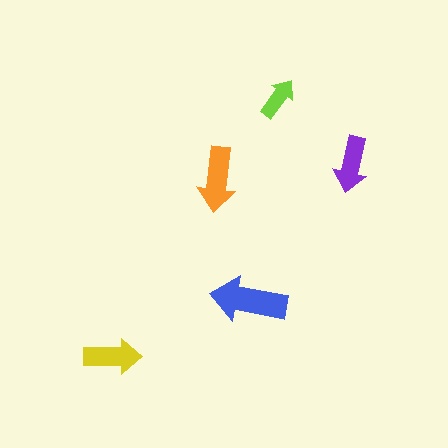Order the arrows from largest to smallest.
the blue one, the orange one, the yellow one, the purple one, the lime one.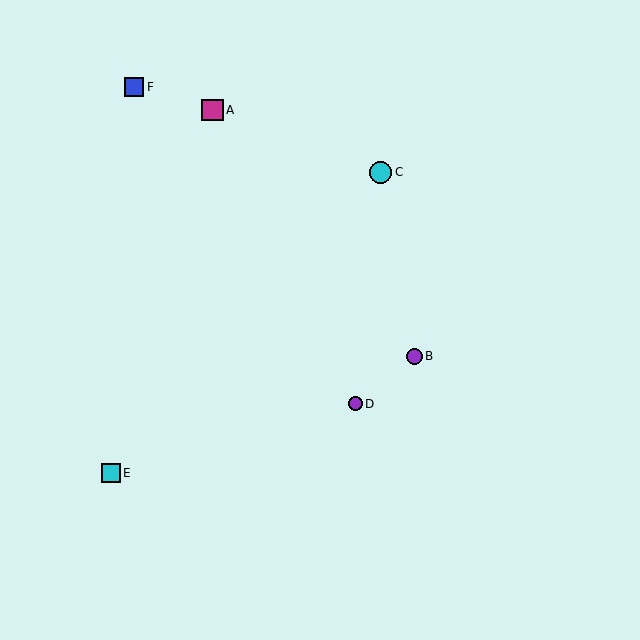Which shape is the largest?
The cyan circle (labeled C) is the largest.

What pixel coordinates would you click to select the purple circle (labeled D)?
Click at (356, 404) to select the purple circle D.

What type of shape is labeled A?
Shape A is a magenta square.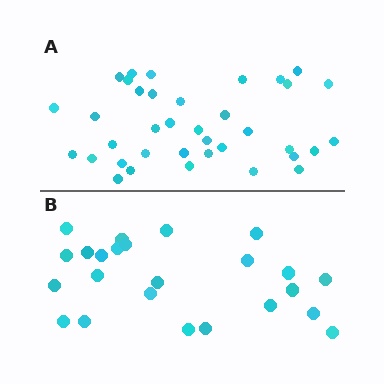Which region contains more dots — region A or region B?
Region A (the top region) has more dots.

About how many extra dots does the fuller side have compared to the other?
Region A has approximately 15 more dots than region B.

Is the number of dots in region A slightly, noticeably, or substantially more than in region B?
Region A has substantially more. The ratio is roughly 1.5 to 1.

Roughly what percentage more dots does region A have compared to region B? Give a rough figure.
About 55% more.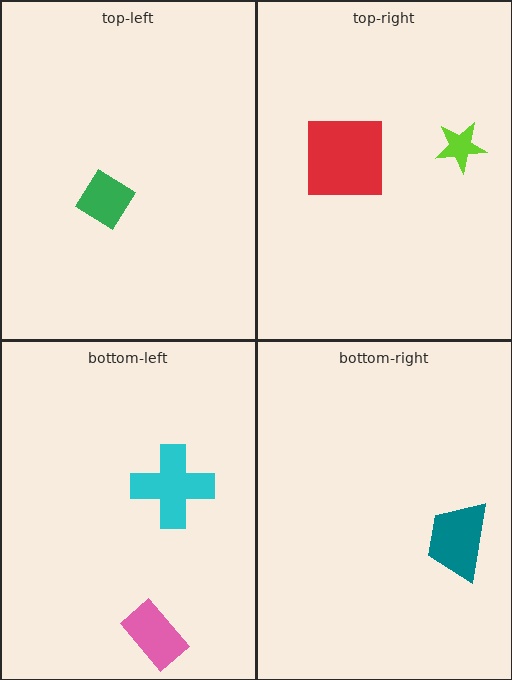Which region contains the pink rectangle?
The bottom-left region.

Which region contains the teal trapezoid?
The bottom-right region.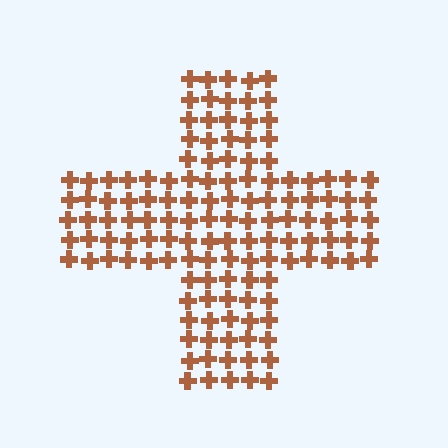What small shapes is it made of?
It is made of small crosses.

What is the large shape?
The large shape is a cross.